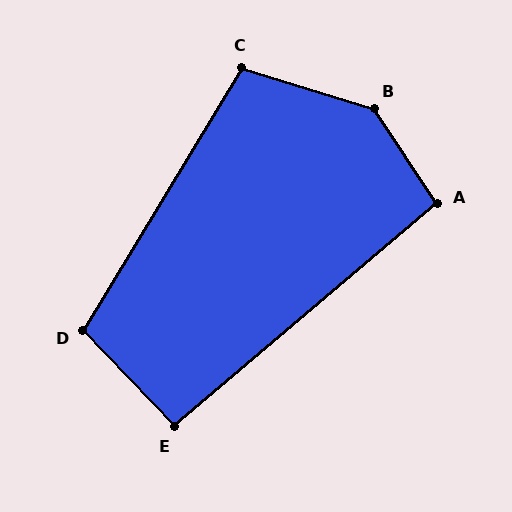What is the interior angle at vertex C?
Approximately 104 degrees (obtuse).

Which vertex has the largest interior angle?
B, at approximately 141 degrees.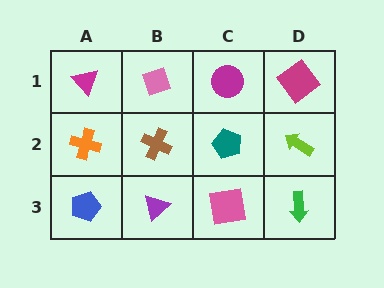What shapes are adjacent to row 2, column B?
A pink diamond (row 1, column B), a purple triangle (row 3, column B), an orange cross (row 2, column A), a teal pentagon (row 2, column C).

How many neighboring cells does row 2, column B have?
4.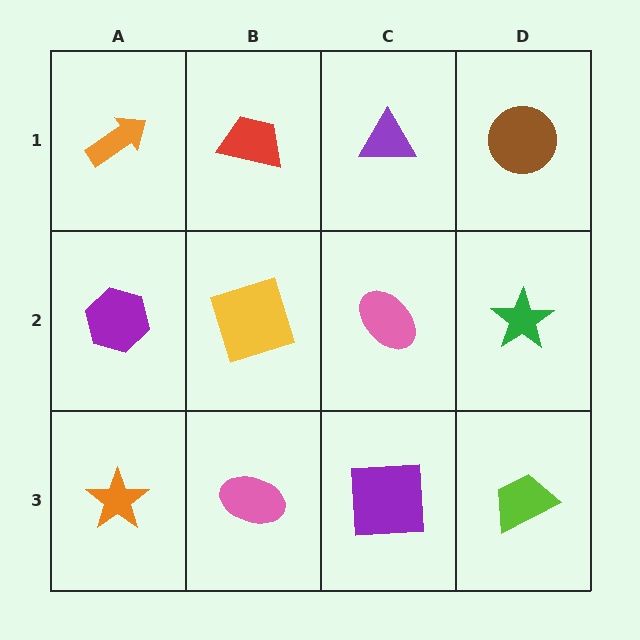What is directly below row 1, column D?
A green star.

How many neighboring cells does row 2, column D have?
3.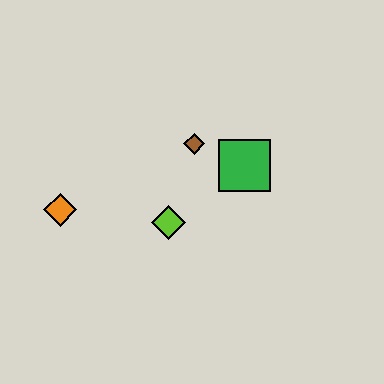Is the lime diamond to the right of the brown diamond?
No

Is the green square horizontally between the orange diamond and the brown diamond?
No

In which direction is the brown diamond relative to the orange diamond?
The brown diamond is to the right of the orange diamond.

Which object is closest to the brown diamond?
The green square is closest to the brown diamond.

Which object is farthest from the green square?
The orange diamond is farthest from the green square.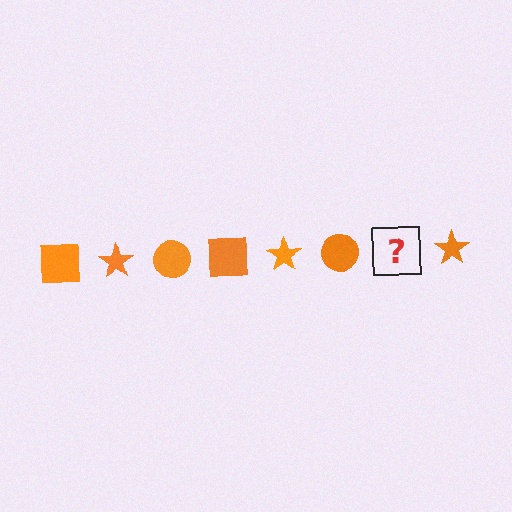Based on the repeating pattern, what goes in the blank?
The blank should be an orange square.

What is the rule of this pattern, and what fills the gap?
The rule is that the pattern cycles through square, star, circle shapes in orange. The gap should be filled with an orange square.